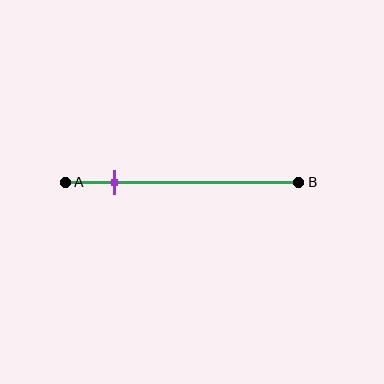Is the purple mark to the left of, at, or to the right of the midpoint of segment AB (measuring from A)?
The purple mark is to the left of the midpoint of segment AB.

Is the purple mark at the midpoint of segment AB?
No, the mark is at about 20% from A, not at the 50% midpoint.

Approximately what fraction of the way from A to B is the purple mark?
The purple mark is approximately 20% of the way from A to B.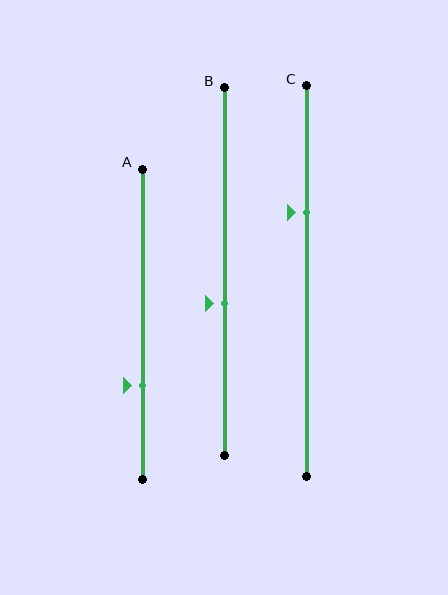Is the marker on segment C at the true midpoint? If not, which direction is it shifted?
No, the marker on segment C is shifted upward by about 18% of the segment length.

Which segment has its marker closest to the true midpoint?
Segment B has its marker closest to the true midpoint.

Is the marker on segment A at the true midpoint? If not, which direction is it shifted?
No, the marker on segment A is shifted downward by about 20% of the segment length.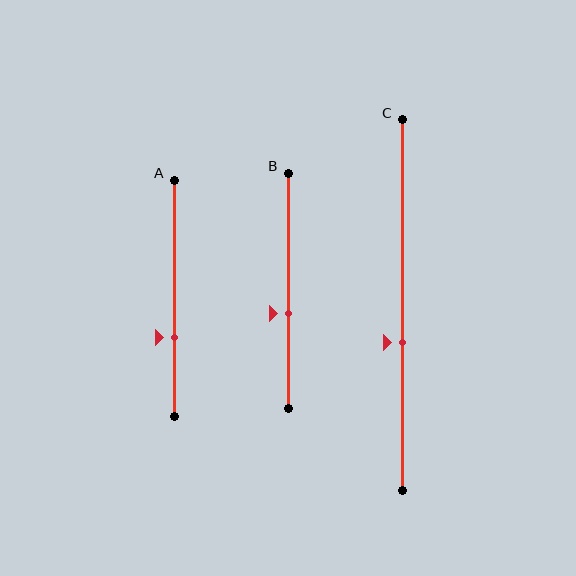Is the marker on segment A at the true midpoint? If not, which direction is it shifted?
No, the marker on segment A is shifted downward by about 16% of the segment length.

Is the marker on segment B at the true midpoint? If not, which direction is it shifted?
No, the marker on segment B is shifted downward by about 10% of the segment length.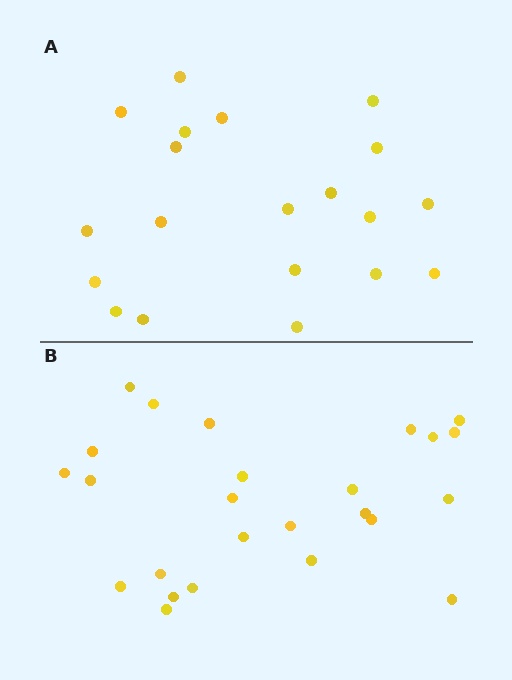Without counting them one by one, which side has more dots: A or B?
Region B (the bottom region) has more dots.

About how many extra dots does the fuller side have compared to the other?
Region B has about 5 more dots than region A.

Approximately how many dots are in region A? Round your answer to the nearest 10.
About 20 dots.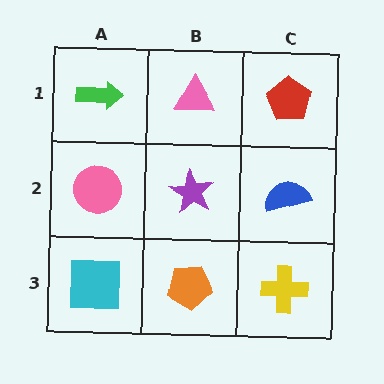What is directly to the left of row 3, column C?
An orange pentagon.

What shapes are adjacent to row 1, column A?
A pink circle (row 2, column A), a pink triangle (row 1, column B).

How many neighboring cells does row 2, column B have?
4.